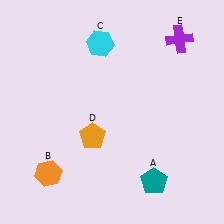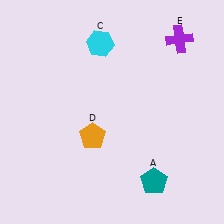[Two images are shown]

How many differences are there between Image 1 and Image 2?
There is 1 difference between the two images.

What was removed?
The orange hexagon (B) was removed in Image 2.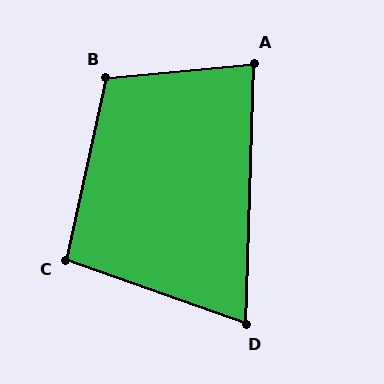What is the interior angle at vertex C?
Approximately 97 degrees (obtuse).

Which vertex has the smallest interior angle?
D, at approximately 72 degrees.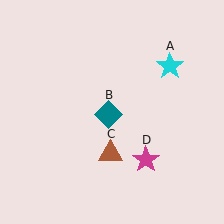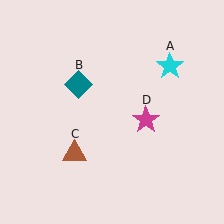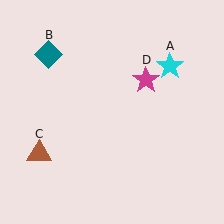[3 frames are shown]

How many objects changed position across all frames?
3 objects changed position: teal diamond (object B), brown triangle (object C), magenta star (object D).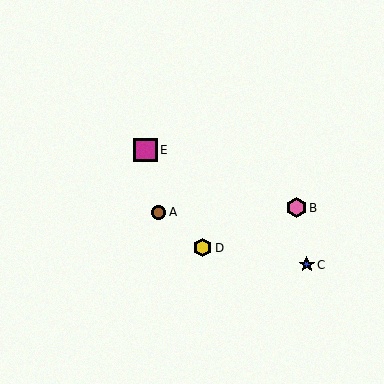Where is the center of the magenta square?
The center of the magenta square is at (145, 150).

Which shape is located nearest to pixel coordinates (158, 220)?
The brown circle (labeled A) at (158, 212) is nearest to that location.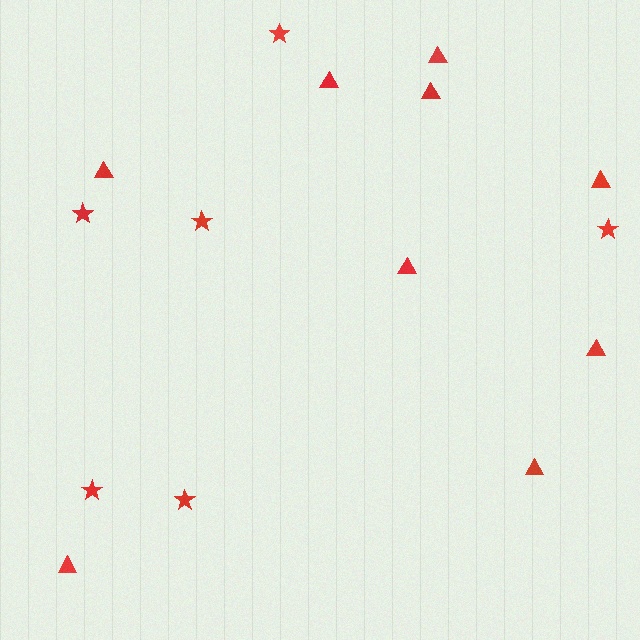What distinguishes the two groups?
There are 2 groups: one group of triangles (9) and one group of stars (6).